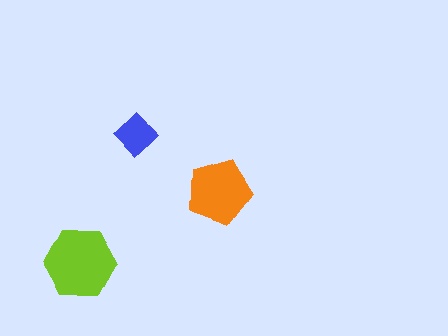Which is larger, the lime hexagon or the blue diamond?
The lime hexagon.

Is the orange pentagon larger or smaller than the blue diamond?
Larger.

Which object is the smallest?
The blue diamond.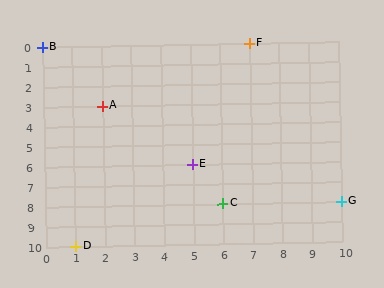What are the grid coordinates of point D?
Point D is at grid coordinates (1, 10).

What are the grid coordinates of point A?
Point A is at grid coordinates (2, 3).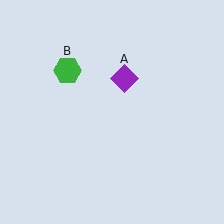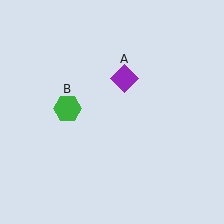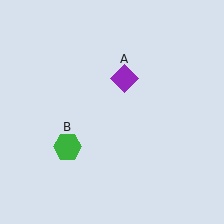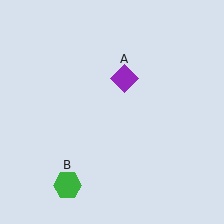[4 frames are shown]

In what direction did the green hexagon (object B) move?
The green hexagon (object B) moved down.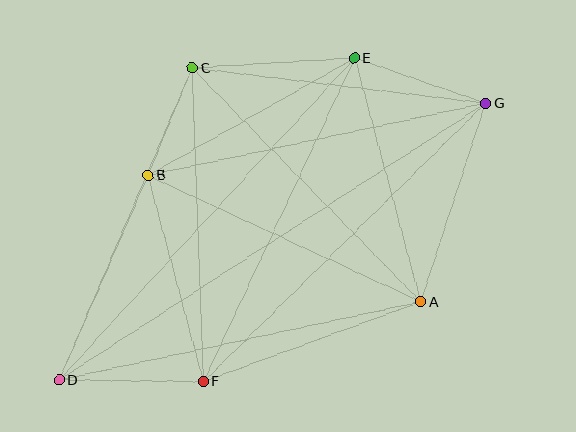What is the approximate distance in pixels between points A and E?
The distance between A and E is approximately 253 pixels.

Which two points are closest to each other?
Points B and C are closest to each other.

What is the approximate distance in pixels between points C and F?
The distance between C and F is approximately 314 pixels.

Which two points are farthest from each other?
Points D and G are farthest from each other.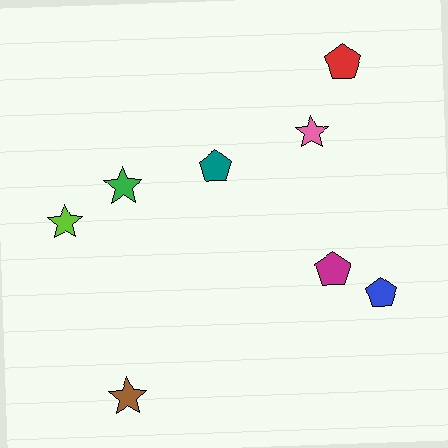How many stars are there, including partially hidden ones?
There are 4 stars.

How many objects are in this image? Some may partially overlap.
There are 8 objects.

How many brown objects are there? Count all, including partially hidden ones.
There is 1 brown object.